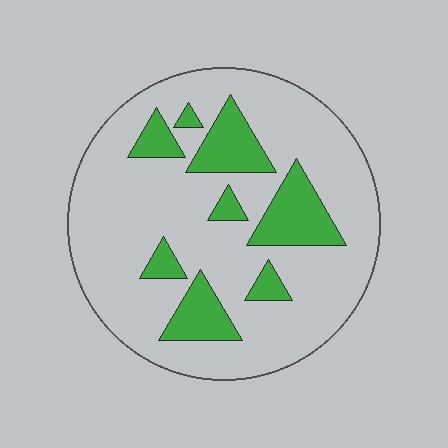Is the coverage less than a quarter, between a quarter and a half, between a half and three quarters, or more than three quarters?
Less than a quarter.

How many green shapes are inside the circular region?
8.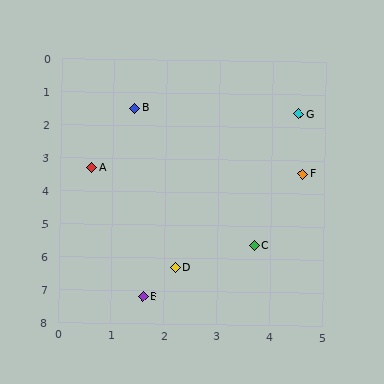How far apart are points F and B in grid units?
Points F and B are about 3.7 grid units apart.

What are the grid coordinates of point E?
Point E is at approximately (1.6, 7.2).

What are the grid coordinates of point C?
Point C is at approximately (3.7, 5.6).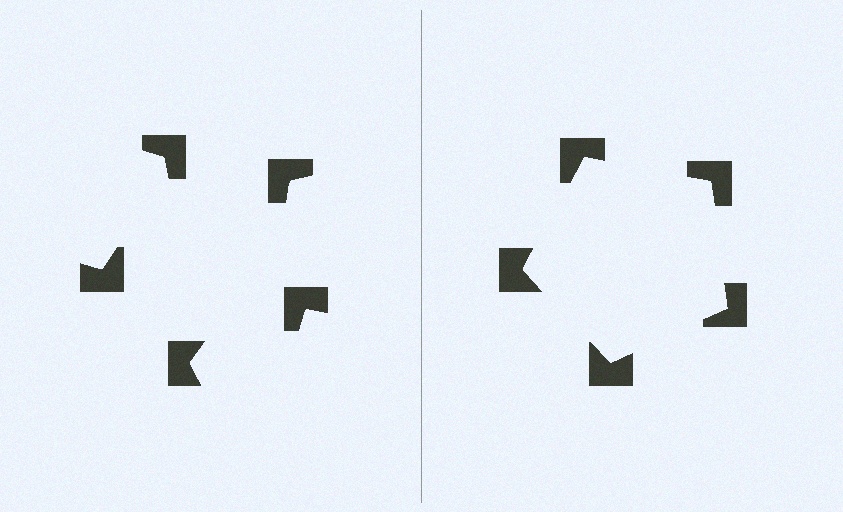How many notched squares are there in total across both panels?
10 — 5 on each side.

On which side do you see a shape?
An illusory pentagon appears on the right side. On the left side the wedge cuts are rotated, so no coherent shape forms.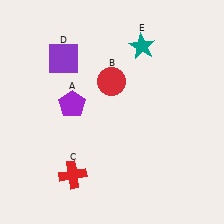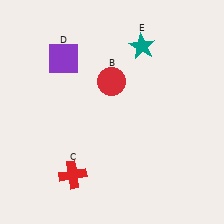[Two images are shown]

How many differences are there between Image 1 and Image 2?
There is 1 difference between the two images.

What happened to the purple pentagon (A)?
The purple pentagon (A) was removed in Image 2. It was in the top-left area of Image 1.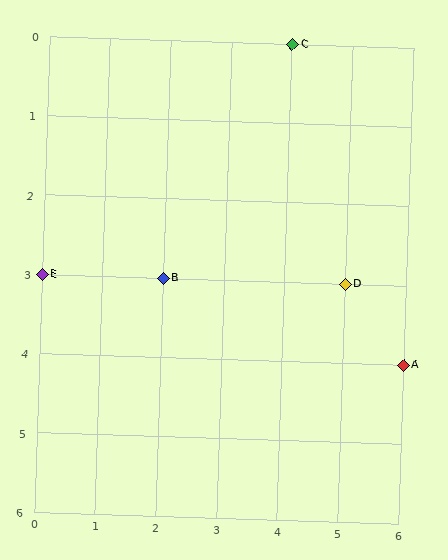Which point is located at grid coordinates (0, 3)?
Point E is at (0, 3).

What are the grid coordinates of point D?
Point D is at grid coordinates (5, 3).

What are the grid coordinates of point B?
Point B is at grid coordinates (2, 3).